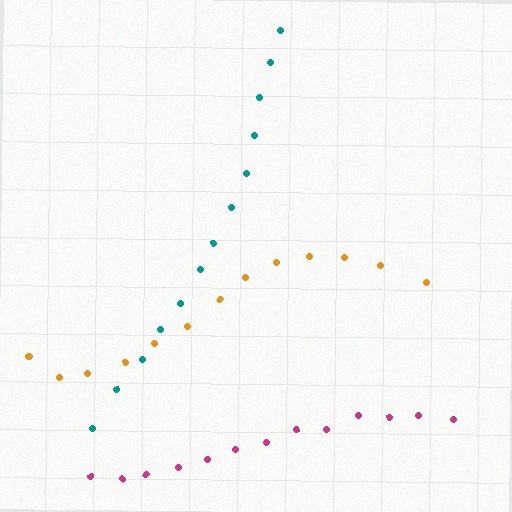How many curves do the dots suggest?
There are 3 distinct paths.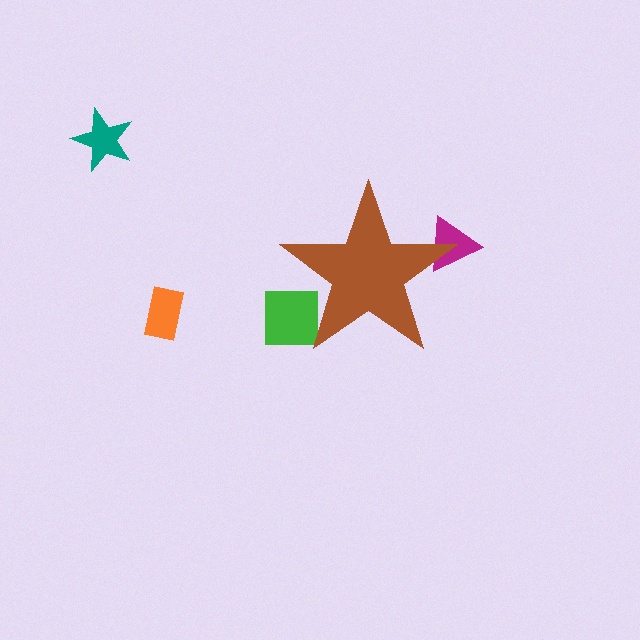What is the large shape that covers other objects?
A brown star.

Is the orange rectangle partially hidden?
No, the orange rectangle is fully visible.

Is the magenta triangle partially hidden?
Yes, the magenta triangle is partially hidden behind the brown star.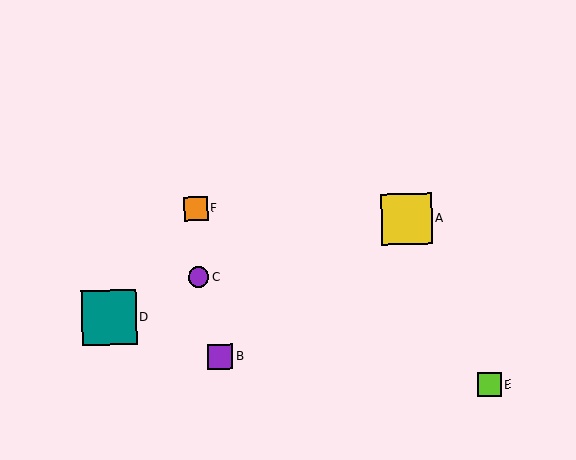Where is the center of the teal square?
The center of the teal square is at (109, 317).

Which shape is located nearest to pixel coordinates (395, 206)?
The yellow square (labeled A) at (407, 219) is nearest to that location.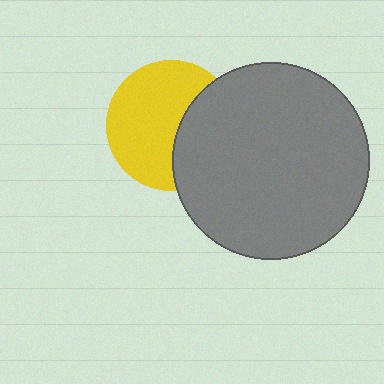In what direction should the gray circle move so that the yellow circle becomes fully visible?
The gray circle should move right. That is the shortest direction to clear the overlap and leave the yellow circle fully visible.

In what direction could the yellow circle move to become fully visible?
The yellow circle could move left. That would shift it out from behind the gray circle entirely.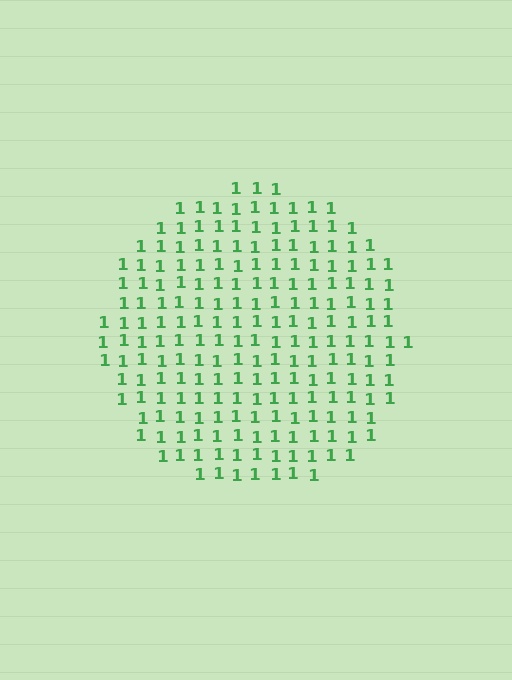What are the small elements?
The small elements are digit 1's.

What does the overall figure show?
The overall figure shows a circle.